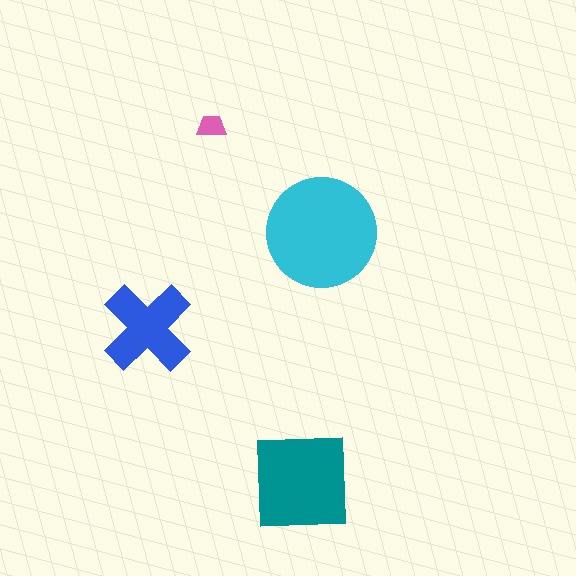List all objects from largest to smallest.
The cyan circle, the teal square, the blue cross, the pink trapezoid.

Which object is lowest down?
The teal square is bottommost.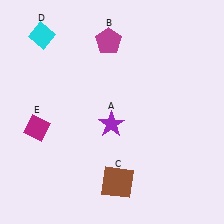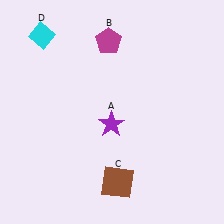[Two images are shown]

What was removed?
The magenta diamond (E) was removed in Image 2.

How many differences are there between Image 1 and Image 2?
There is 1 difference between the two images.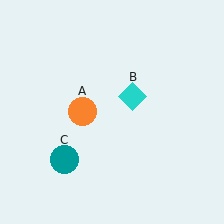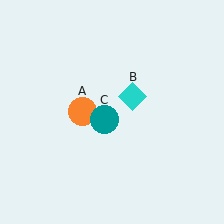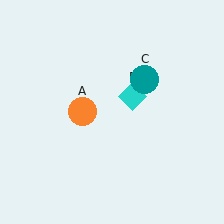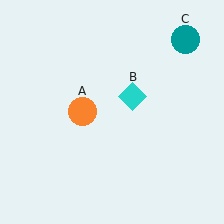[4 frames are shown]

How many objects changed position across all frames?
1 object changed position: teal circle (object C).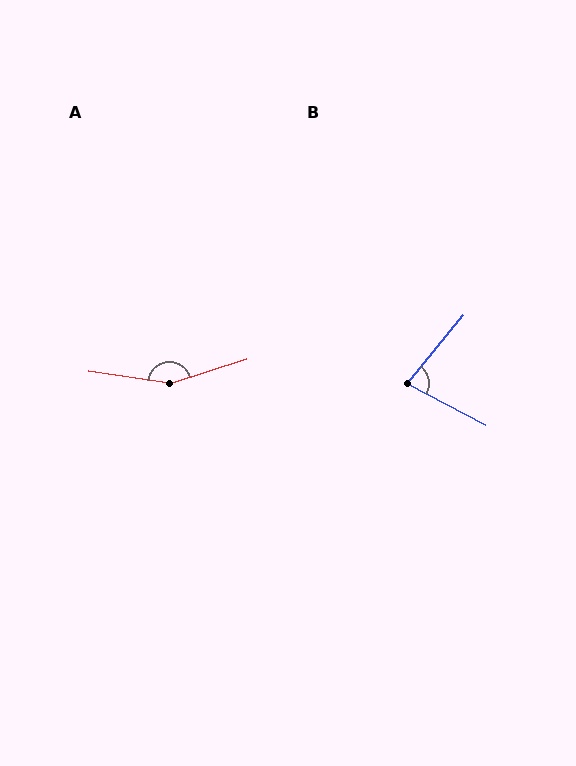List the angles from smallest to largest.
B (78°), A (155°).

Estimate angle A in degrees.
Approximately 155 degrees.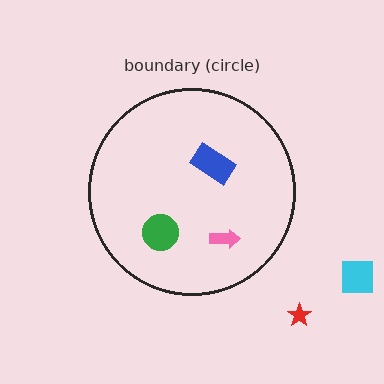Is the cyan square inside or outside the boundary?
Outside.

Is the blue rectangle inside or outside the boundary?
Inside.